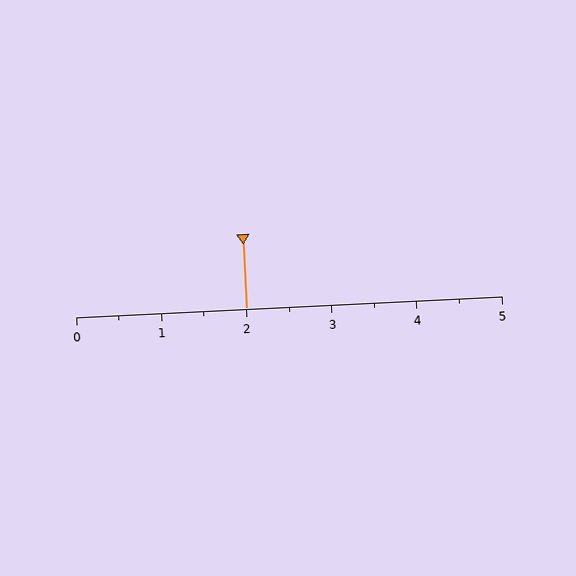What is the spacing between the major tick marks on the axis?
The major ticks are spaced 1 apart.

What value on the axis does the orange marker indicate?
The marker indicates approximately 2.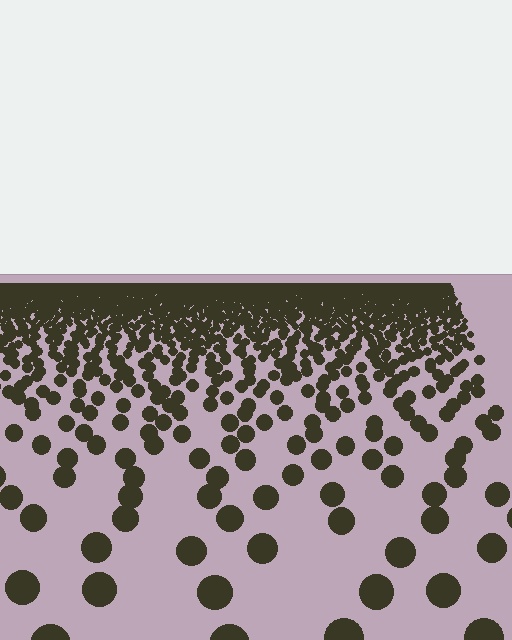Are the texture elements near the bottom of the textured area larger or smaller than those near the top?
Larger. Near the bottom, elements are closer to the viewer and appear at a bigger on-screen size.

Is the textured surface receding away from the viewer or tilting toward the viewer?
The surface is receding away from the viewer. Texture elements get smaller and denser toward the top.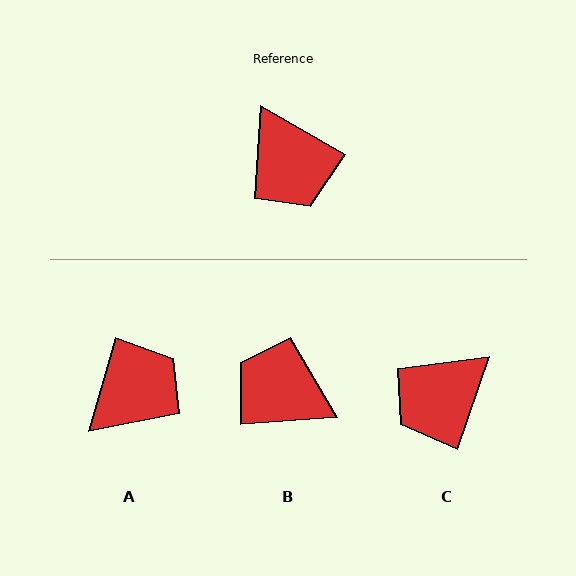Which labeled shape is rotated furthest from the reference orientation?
B, about 146 degrees away.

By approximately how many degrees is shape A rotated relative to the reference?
Approximately 104 degrees counter-clockwise.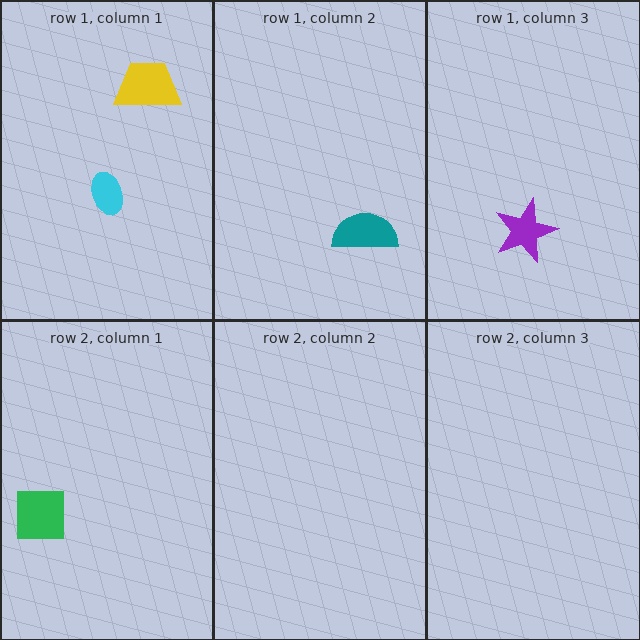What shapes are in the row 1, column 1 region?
The cyan ellipse, the yellow trapezoid.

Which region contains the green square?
The row 2, column 1 region.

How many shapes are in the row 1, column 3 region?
1.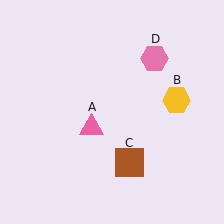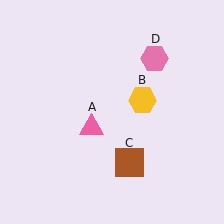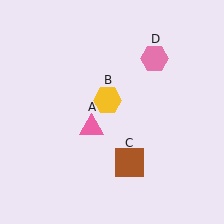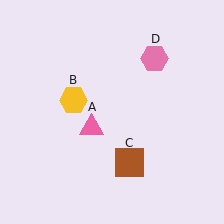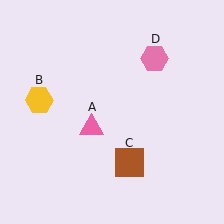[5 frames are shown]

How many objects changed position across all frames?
1 object changed position: yellow hexagon (object B).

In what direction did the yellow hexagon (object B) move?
The yellow hexagon (object B) moved left.